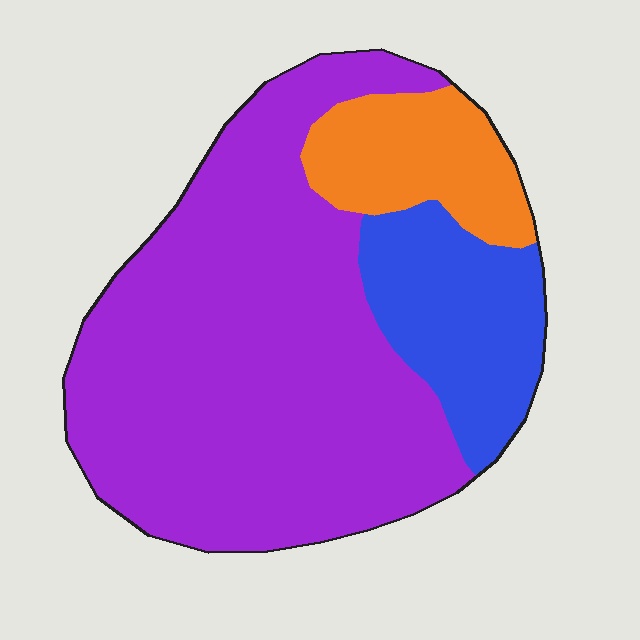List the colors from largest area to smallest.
From largest to smallest: purple, blue, orange.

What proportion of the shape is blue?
Blue takes up about one sixth (1/6) of the shape.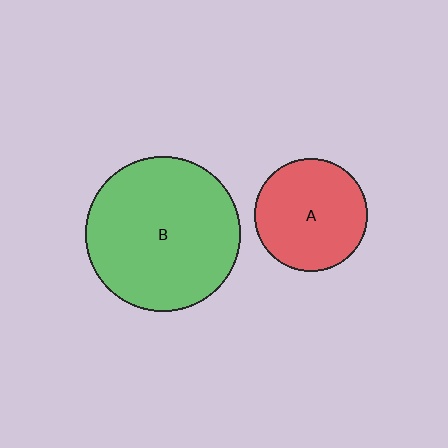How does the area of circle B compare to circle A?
Approximately 1.9 times.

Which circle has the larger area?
Circle B (green).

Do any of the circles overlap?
No, none of the circles overlap.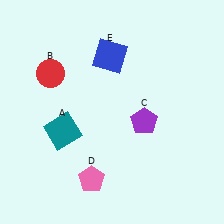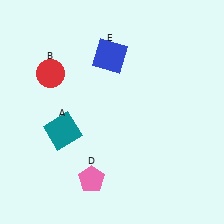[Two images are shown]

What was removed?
The purple pentagon (C) was removed in Image 2.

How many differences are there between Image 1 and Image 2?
There is 1 difference between the two images.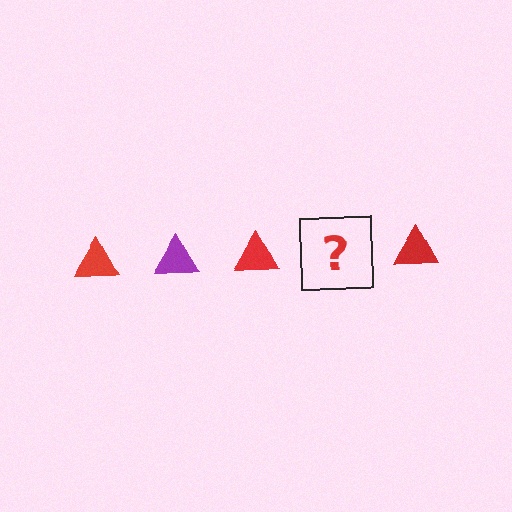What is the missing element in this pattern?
The missing element is a purple triangle.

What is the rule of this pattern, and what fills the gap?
The rule is that the pattern cycles through red, purple triangles. The gap should be filled with a purple triangle.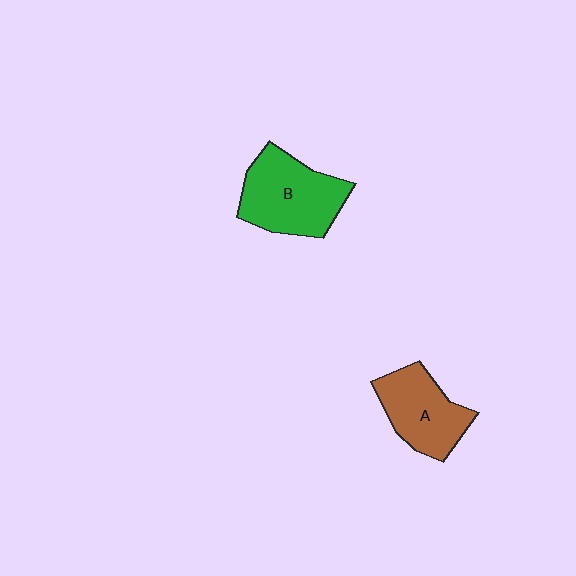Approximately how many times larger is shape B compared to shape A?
Approximately 1.2 times.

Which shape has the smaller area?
Shape A (brown).